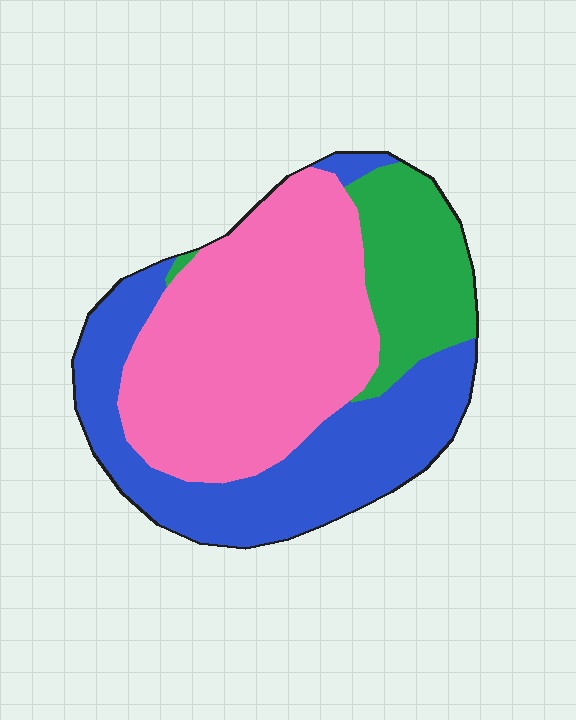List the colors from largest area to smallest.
From largest to smallest: pink, blue, green.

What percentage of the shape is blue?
Blue takes up about one third (1/3) of the shape.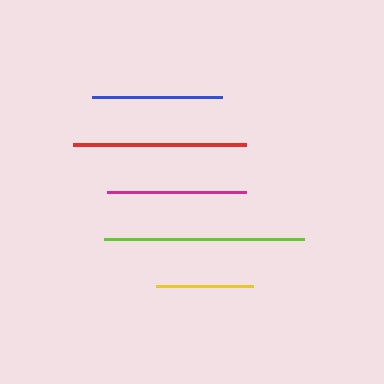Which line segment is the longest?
The lime line is the longest at approximately 200 pixels.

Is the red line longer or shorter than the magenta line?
The red line is longer than the magenta line.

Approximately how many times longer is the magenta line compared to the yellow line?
The magenta line is approximately 1.4 times the length of the yellow line.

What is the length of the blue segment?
The blue segment is approximately 130 pixels long.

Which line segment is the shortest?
The yellow line is the shortest at approximately 97 pixels.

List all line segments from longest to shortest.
From longest to shortest: lime, red, magenta, blue, yellow.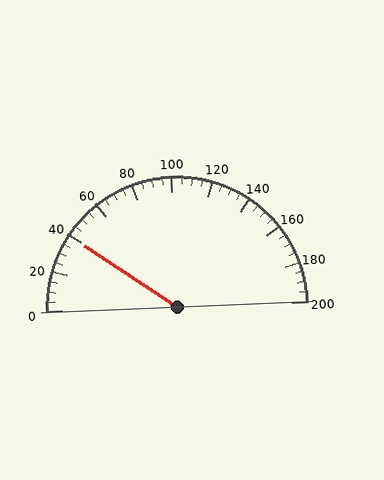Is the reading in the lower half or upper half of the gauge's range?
The reading is in the lower half of the range (0 to 200).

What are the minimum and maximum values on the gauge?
The gauge ranges from 0 to 200.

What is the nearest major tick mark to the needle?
The nearest major tick mark is 40.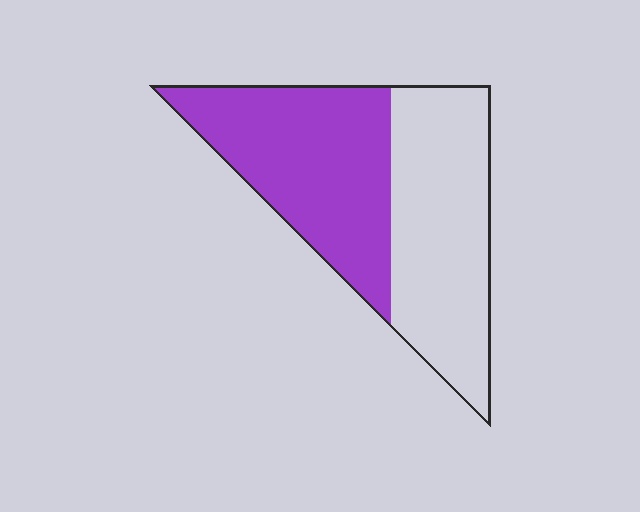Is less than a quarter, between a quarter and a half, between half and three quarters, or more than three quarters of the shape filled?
Between half and three quarters.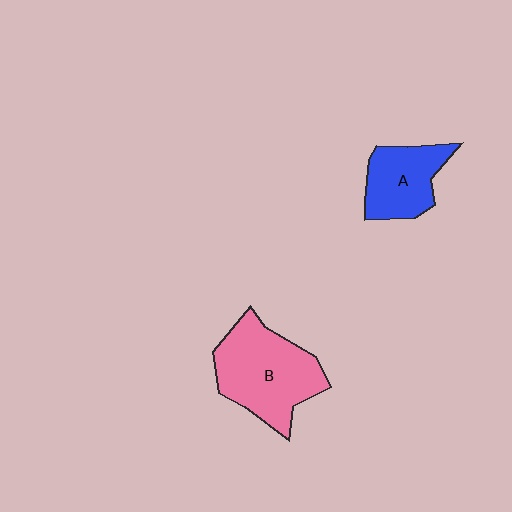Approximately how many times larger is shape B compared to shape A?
Approximately 1.6 times.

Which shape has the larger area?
Shape B (pink).